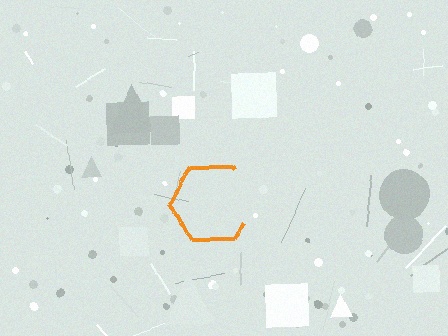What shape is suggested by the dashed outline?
The dashed outline suggests a hexagon.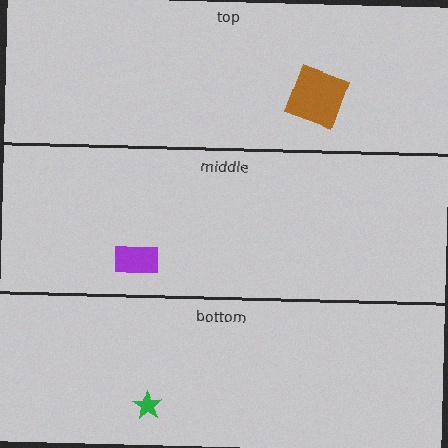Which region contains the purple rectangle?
The middle region.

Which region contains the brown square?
The top region.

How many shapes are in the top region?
1.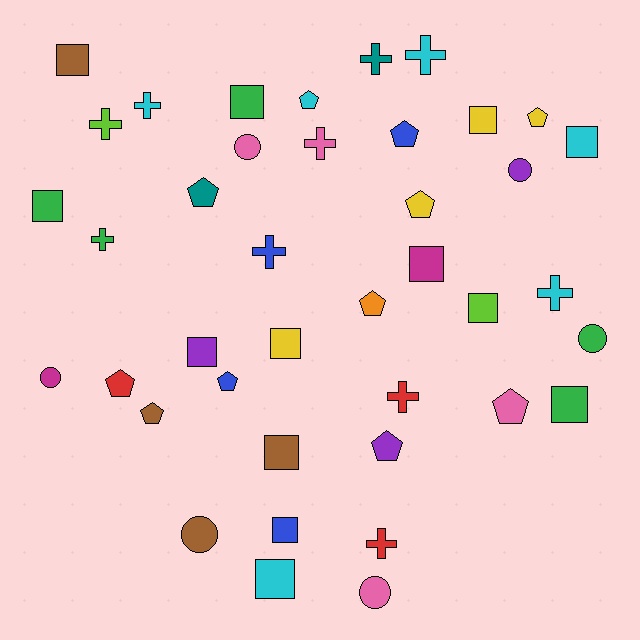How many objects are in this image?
There are 40 objects.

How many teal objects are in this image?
There are 2 teal objects.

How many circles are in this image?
There are 6 circles.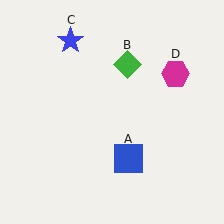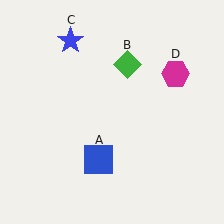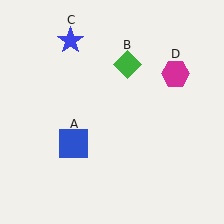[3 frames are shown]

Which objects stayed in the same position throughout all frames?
Green diamond (object B) and blue star (object C) and magenta hexagon (object D) remained stationary.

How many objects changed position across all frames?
1 object changed position: blue square (object A).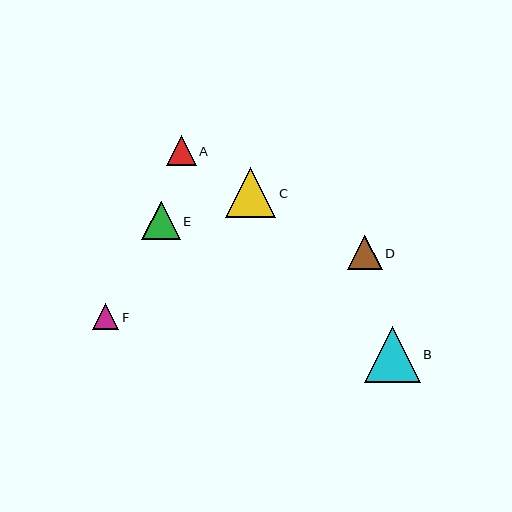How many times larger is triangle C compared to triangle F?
Triangle C is approximately 1.9 times the size of triangle F.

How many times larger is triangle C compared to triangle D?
Triangle C is approximately 1.5 times the size of triangle D.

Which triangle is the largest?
Triangle B is the largest with a size of approximately 56 pixels.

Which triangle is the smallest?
Triangle F is the smallest with a size of approximately 26 pixels.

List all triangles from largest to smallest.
From largest to smallest: B, C, E, D, A, F.